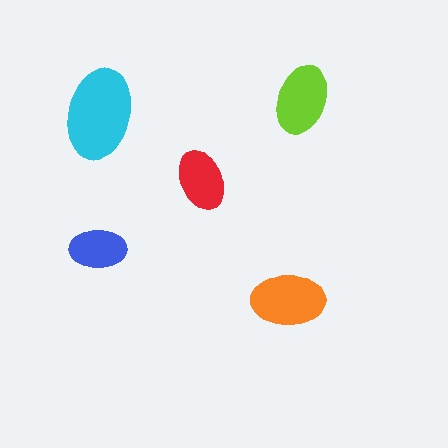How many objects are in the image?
There are 5 objects in the image.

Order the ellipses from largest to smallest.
the cyan one, the orange one, the lime one, the red one, the blue one.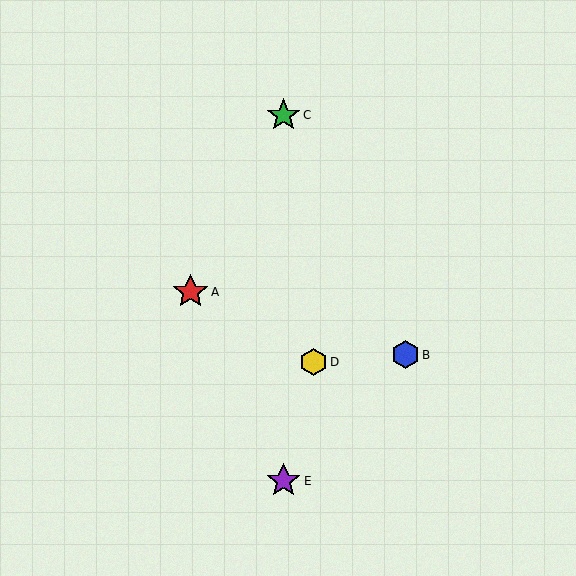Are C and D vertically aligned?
No, C is at x≈283 and D is at x≈314.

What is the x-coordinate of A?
Object A is at x≈191.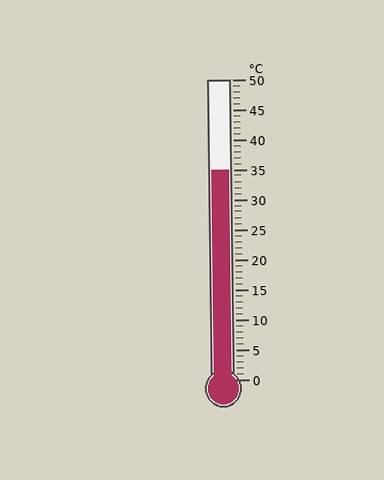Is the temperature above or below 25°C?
The temperature is above 25°C.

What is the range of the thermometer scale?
The thermometer scale ranges from 0°C to 50°C.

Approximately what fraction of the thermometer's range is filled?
The thermometer is filled to approximately 70% of its range.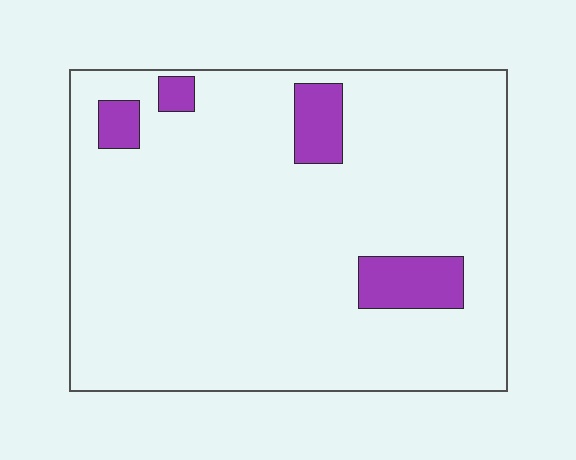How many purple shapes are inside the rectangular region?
4.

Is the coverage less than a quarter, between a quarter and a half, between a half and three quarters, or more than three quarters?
Less than a quarter.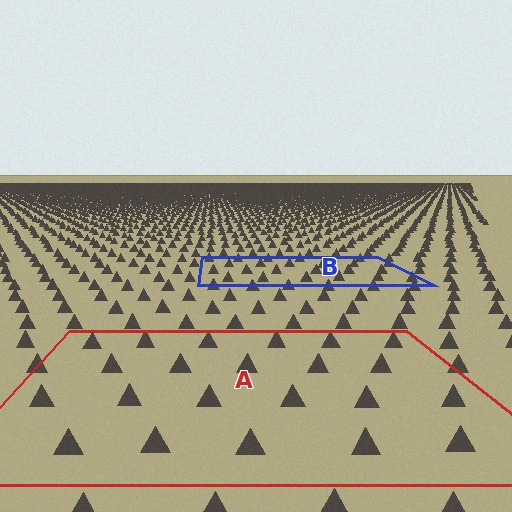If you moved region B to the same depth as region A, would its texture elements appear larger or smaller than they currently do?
They would appear larger. At a closer depth, the same texture elements are projected at a bigger on-screen size.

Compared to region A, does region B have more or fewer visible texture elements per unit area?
Region B has more texture elements per unit area — they are packed more densely because it is farther away.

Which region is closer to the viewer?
Region A is closer. The texture elements there are larger and more spread out.